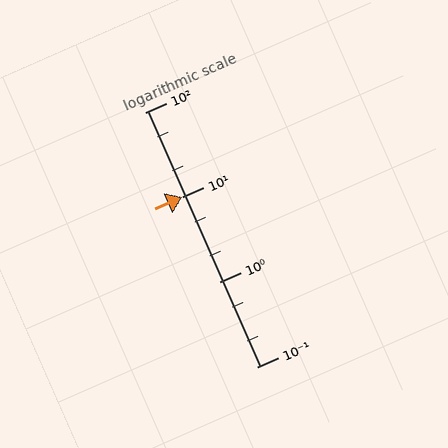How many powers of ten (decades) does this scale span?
The scale spans 3 decades, from 0.1 to 100.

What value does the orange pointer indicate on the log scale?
The pointer indicates approximately 10.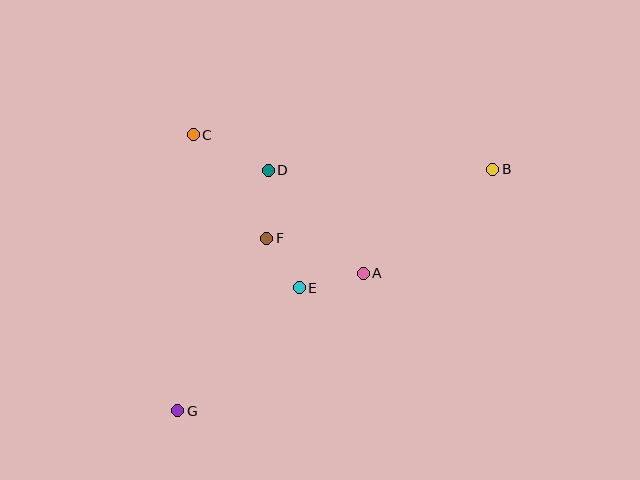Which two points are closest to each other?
Points E and F are closest to each other.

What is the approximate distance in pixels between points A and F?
The distance between A and F is approximately 103 pixels.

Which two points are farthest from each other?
Points B and G are farthest from each other.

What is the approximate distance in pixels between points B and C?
The distance between B and C is approximately 301 pixels.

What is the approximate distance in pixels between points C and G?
The distance between C and G is approximately 276 pixels.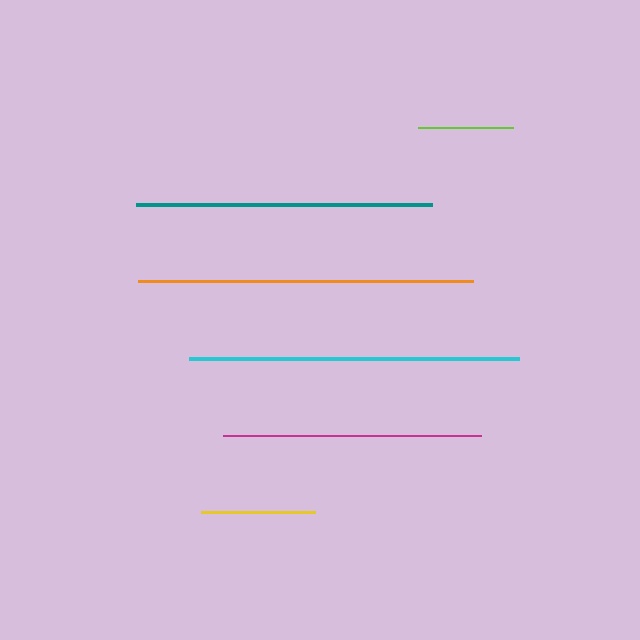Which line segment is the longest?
The orange line is the longest at approximately 335 pixels.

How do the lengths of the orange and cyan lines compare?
The orange and cyan lines are approximately the same length.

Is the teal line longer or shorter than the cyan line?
The cyan line is longer than the teal line.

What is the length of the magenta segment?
The magenta segment is approximately 258 pixels long.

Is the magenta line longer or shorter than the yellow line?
The magenta line is longer than the yellow line.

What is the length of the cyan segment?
The cyan segment is approximately 330 pixels long.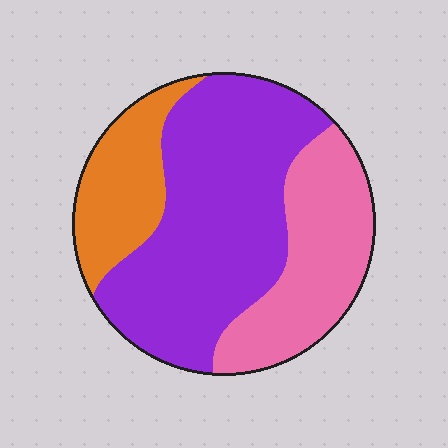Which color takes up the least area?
Orange, at roughly 20%.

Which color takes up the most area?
Purple, at roughly 55%.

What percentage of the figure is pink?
Pink covers 28% of the figure.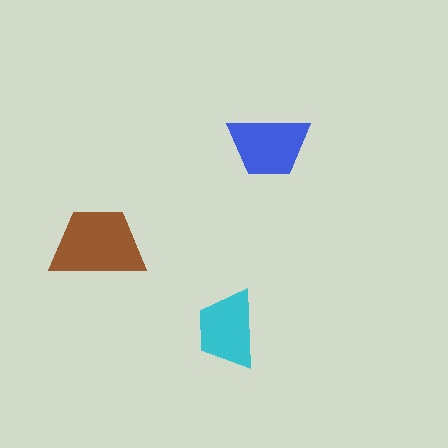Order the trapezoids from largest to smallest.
the brown one, the blue one, the cyan one.